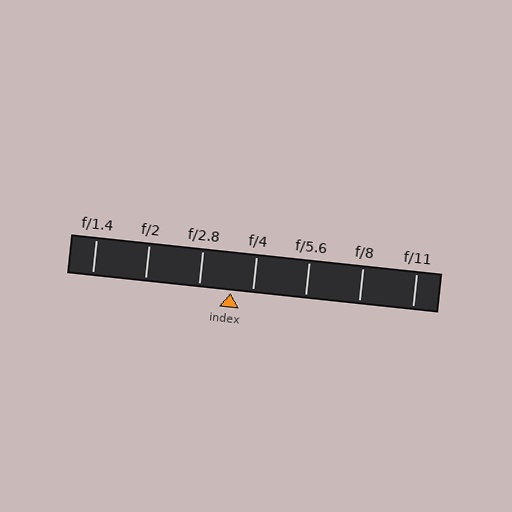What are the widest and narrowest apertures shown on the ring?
The widest aperture shown is f/1.4 and the narrowest is f/11.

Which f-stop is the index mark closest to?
The index mark is closest to f/4.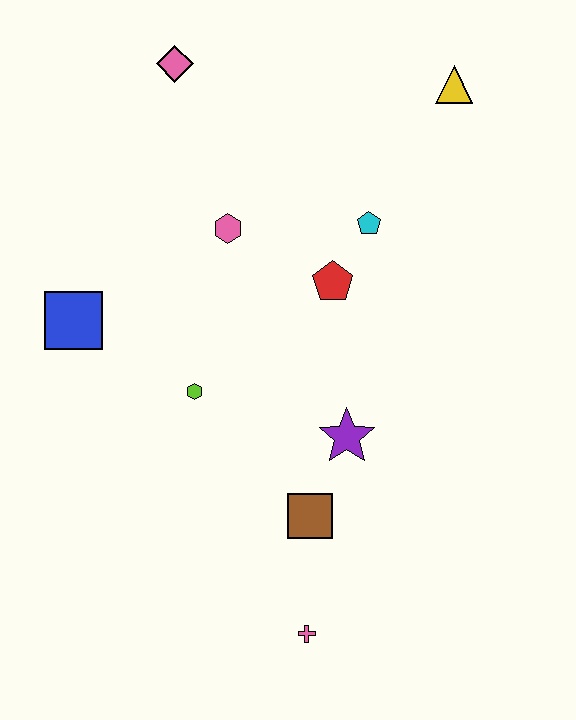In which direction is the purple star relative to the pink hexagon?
The purple star is below the pink hexagon.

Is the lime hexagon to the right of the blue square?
Yes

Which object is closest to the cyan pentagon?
The red pentagon is closest to the cyan pentagon.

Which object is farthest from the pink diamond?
The pink cross is farthest from the pink diamond.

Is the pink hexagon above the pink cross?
Yes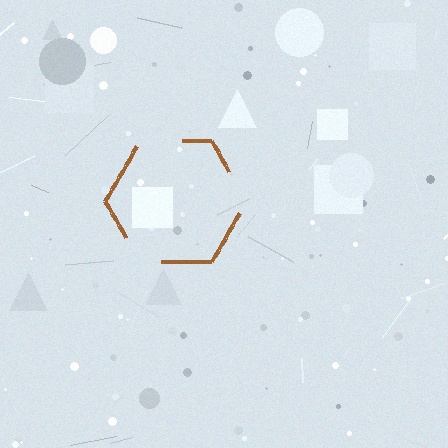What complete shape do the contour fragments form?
The contour fragments form a hexagon.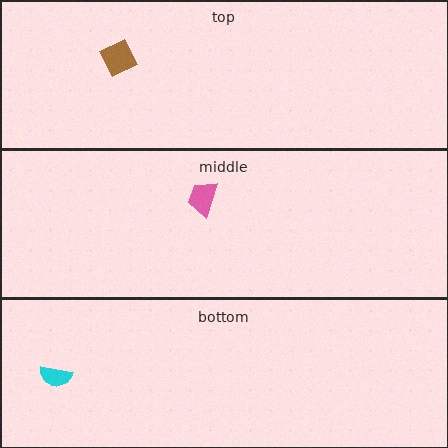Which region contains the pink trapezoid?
The middle region.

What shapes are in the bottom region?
The cyan semicircle.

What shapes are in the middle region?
The pink trapezoid.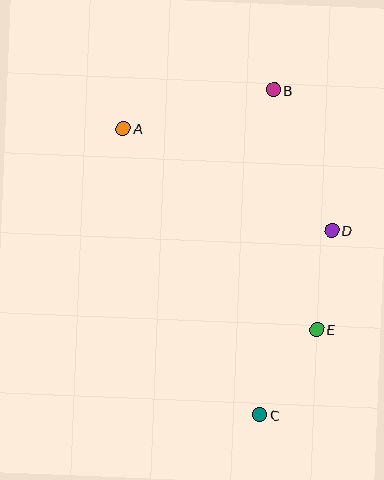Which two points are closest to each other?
Points D and E are closest to each other.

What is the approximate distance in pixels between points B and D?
The distance between B and D is approximately 152 pixels.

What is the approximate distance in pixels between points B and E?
The distance between B and E is approximately 243 pixels.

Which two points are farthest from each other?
Points B and C are farthest from each other.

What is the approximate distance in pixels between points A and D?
The distance between A and D is approximately 232 pixels.